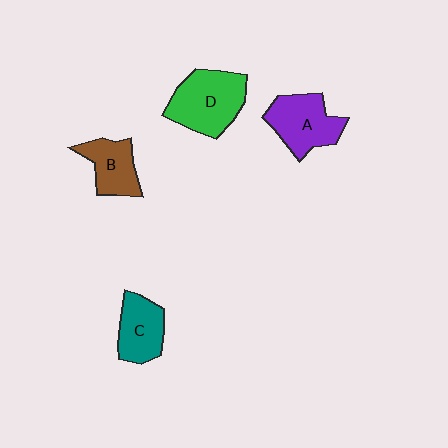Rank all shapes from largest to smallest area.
From largest to smallest: D (green), A (purple), C (teal), B (brown).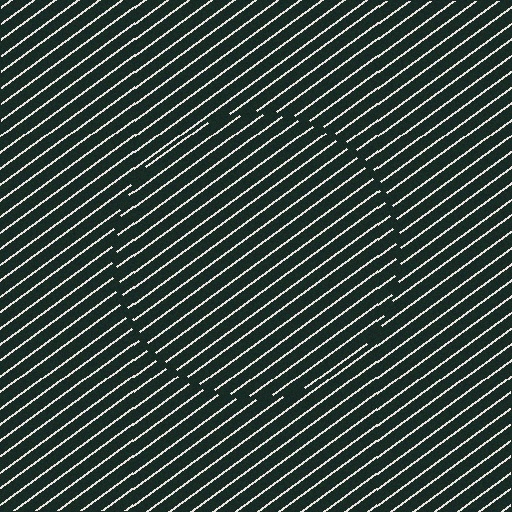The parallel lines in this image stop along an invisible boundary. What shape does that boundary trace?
An illusory circle. The interior of the shape contains the same grating, shifted by half a period — the contour is defined by the phase discontinuity where line-ends from the inner and outer gratings abut.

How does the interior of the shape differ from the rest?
The interior of the shape contains the same grating, shifted by half a period — the contour is defined by the phase discontinuity where line-ends from the inner and outer gratings abut.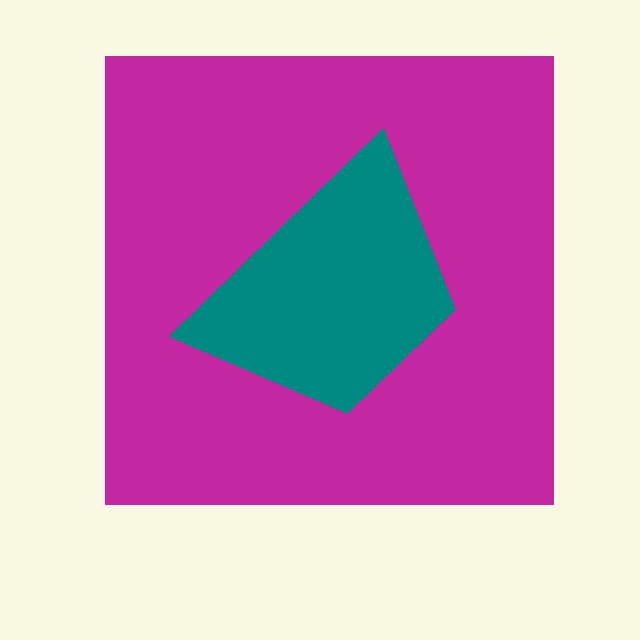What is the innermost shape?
The teal trapezoid.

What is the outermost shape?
The magenta square.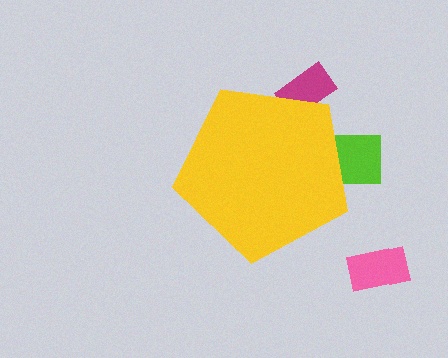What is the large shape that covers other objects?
A yellow pentagon.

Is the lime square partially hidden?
Yes, the lime square is partially hidden behind the yellow pentagon.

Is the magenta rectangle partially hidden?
Yes, the magenta rectangle is partially hidden behind the yellow pentagon.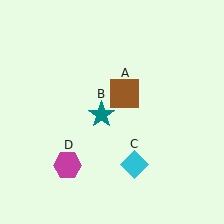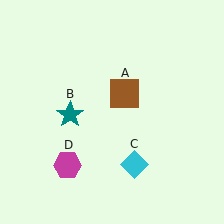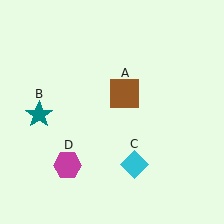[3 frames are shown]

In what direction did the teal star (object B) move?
The teal star (object B) moved left.